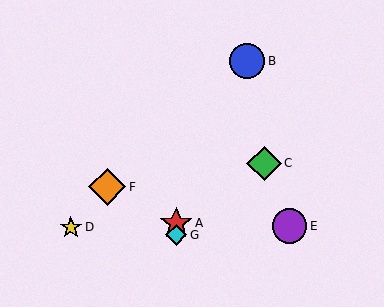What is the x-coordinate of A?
Object A is at x≈176.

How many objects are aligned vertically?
2 objects (A, G) are aligned vertically.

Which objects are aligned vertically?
Objects A, G are aligned vertically.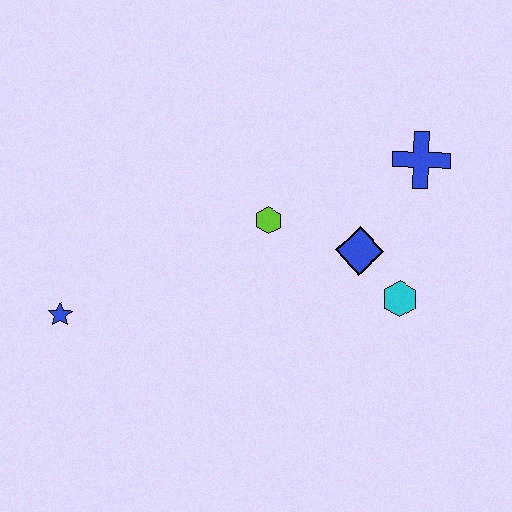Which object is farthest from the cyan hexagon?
The blue star is farthest from the cyan hexagon.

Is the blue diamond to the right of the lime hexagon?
Yes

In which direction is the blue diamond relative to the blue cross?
The blue diamond is below the blue cross.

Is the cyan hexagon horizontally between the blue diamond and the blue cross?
Yes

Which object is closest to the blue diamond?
The cyan hexagon is closest to the blue diamond.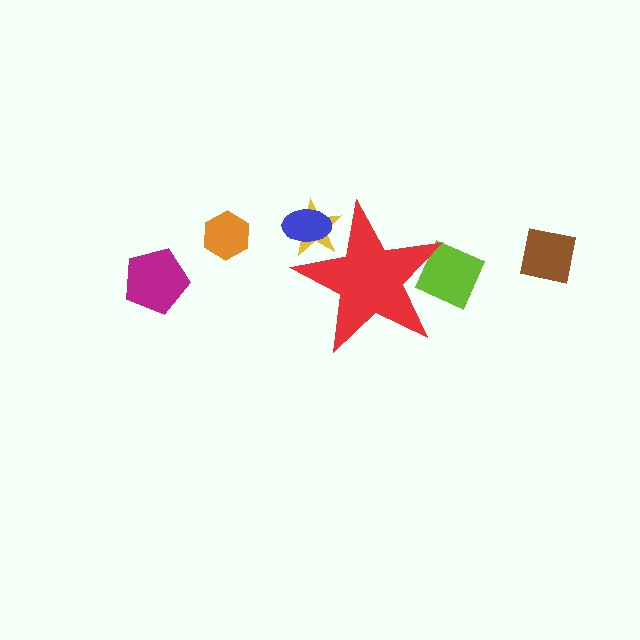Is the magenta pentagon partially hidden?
No, the magenta pentagon is fully visible.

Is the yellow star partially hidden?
Yes, the yellow star is partially hidden behind the red star.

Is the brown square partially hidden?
No, the brown square is fully visible.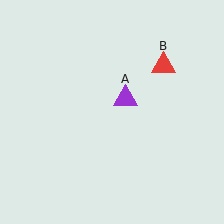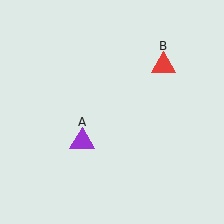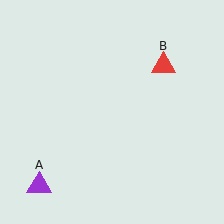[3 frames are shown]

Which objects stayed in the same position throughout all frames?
Red triangle (object B) remained stationary.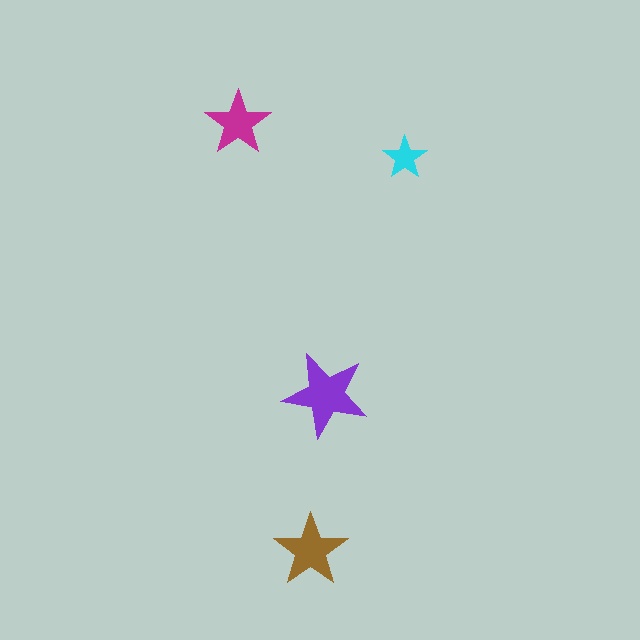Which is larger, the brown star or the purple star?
The purple one.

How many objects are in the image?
There are 4 objects in the image.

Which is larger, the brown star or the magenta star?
The brown one.